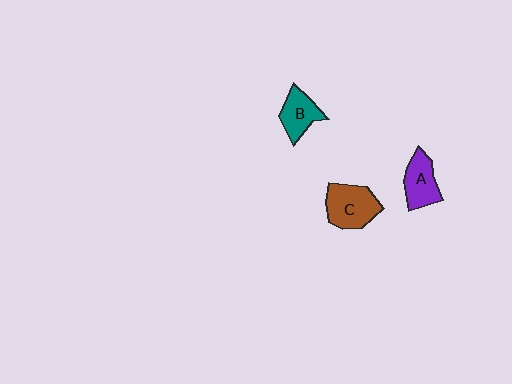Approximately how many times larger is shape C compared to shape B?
Approximately 1.4 times.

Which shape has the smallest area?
Shape B (teal).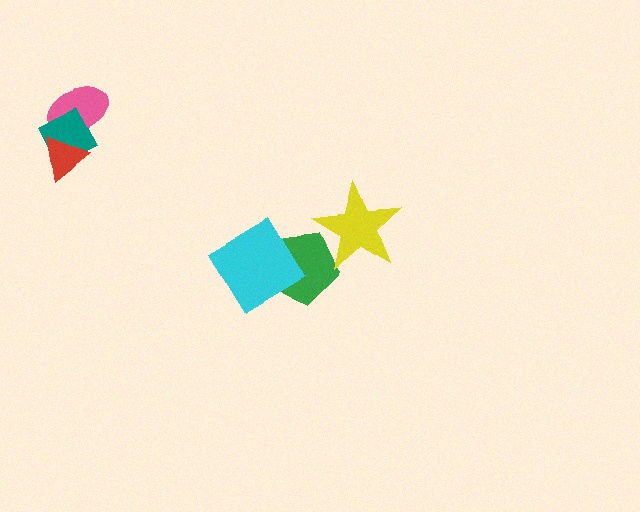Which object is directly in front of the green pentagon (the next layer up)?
The cyan diamond is directly in front of the green pentagon.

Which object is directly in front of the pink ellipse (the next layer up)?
The teal diamond is directly in front of the pink ellipse.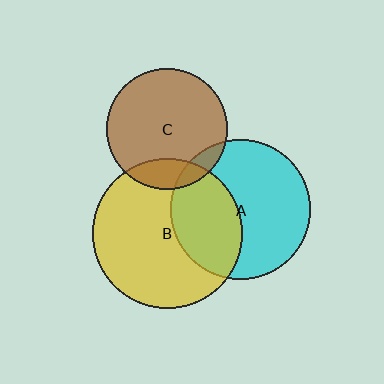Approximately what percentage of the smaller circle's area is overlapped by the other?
Approximately 10%.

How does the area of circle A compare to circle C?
Approximately 1.3 times.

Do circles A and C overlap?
Yes.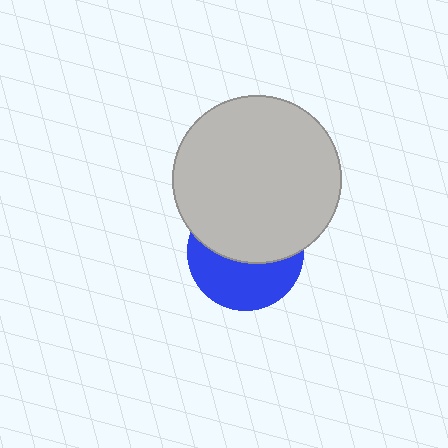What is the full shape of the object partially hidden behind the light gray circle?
The partially hidden object is a blue circle.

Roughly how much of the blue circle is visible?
About half of it is visible (roughly 46%).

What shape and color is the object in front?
The object in front is a light gray circle.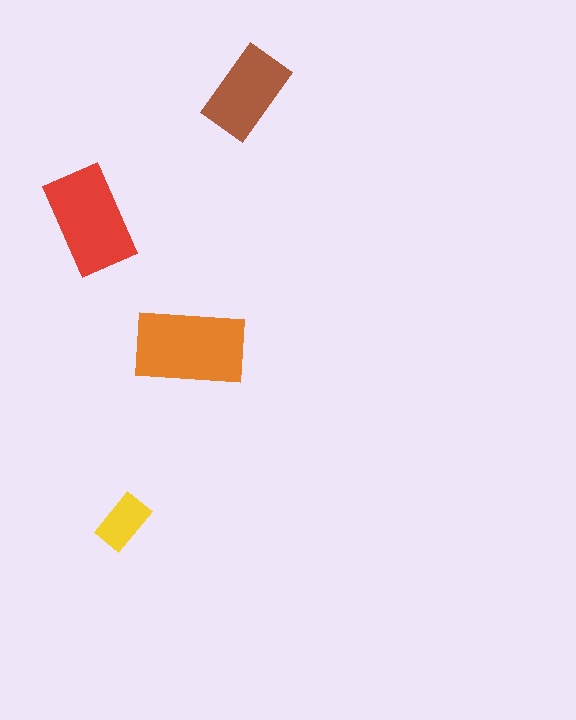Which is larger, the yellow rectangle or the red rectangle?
The red one.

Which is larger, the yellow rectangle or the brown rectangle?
The brown one.